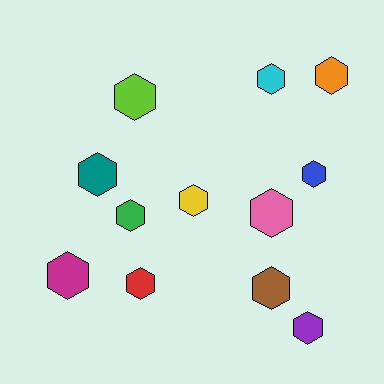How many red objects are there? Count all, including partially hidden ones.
There is 1 red object.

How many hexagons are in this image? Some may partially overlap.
There are 12 hexagons.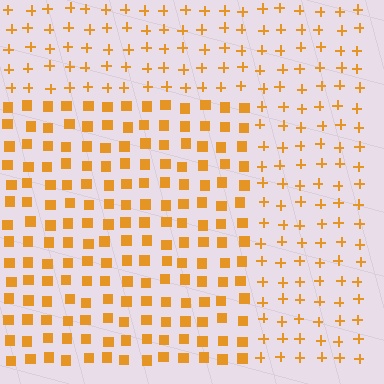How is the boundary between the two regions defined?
The boundary is defined by a change in element shape: squares inside vs. plus signs outside. All elements share the same color and spacing.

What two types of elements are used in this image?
The image uses squares inside the rectangle region and plus signs outside it.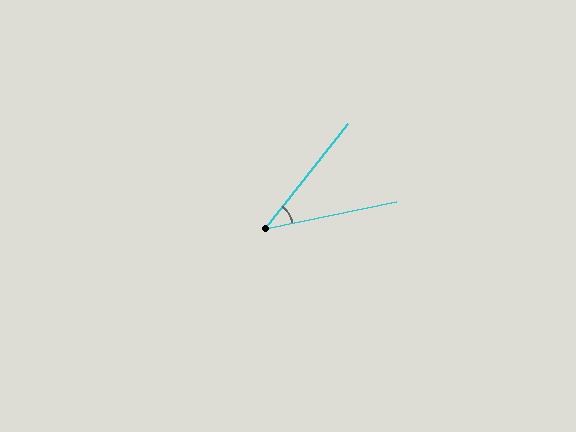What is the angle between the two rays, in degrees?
Approximately 40 degrees.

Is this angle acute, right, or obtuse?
It is acute.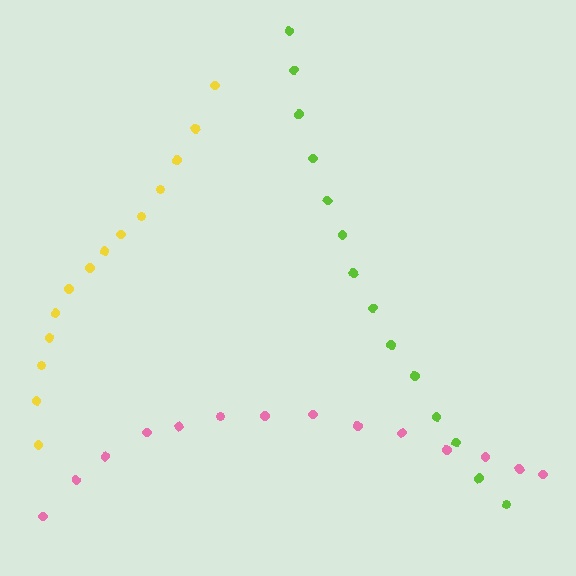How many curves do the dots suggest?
There are 3 distinct paths.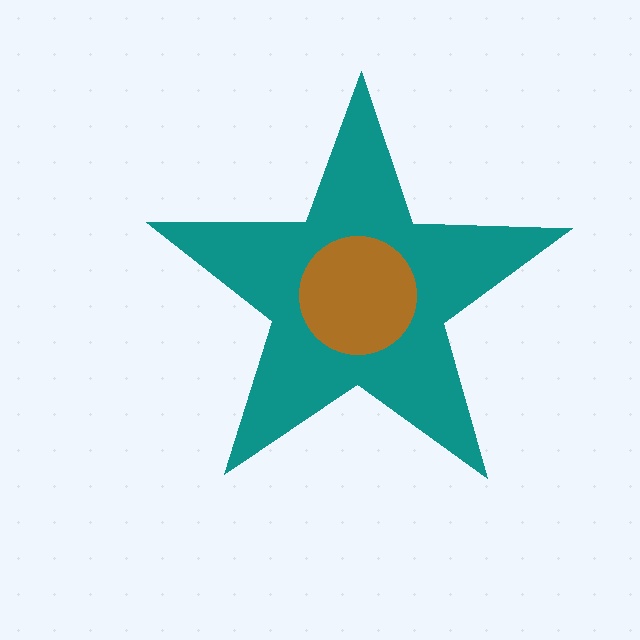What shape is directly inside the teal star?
The brown circle.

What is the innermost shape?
The brown circle.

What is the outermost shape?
The teal star.